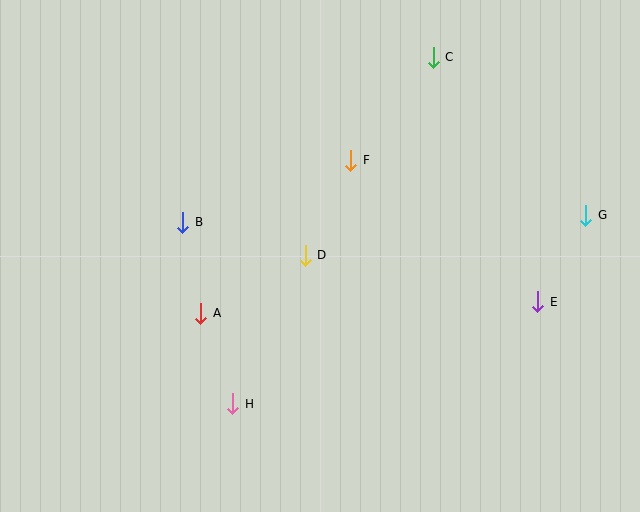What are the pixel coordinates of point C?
Point C is at (433, 57).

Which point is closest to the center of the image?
Point D at (305, 255) is closest to the center.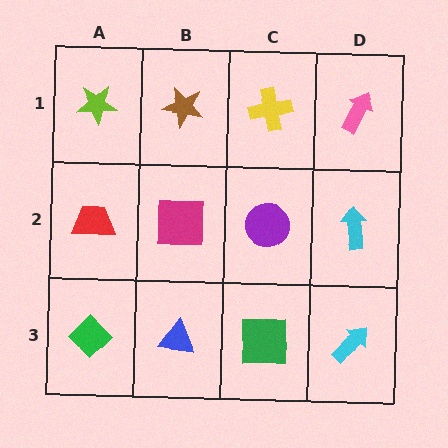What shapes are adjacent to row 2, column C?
A yellow cross (row 1, column C), a green square (row 3, column C), a magenta square (row 2, column B), a cyan arrow (row 2, column D).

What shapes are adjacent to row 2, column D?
A pink arrow (row 1, column D), a cyan arrow (row 3, column D), a purple circle (row 2, column C).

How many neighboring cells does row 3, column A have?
2.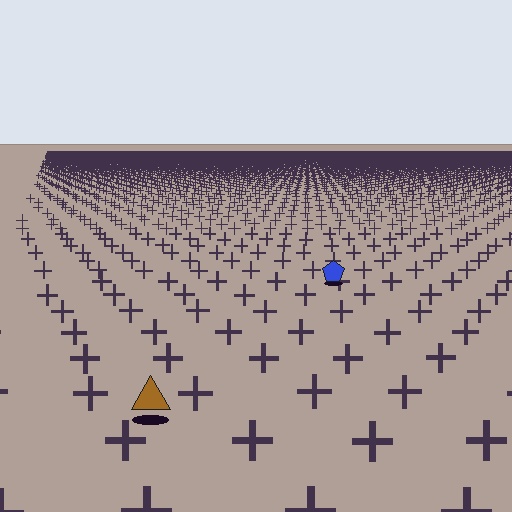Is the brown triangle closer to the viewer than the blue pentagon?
Yes. The brown triangle is closer — you can tell from the texture gradient: the ground texture is coarser near it.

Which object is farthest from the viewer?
The blue pentagon is farthest from the viewer. It appears smaller and the ground texture around it is denser.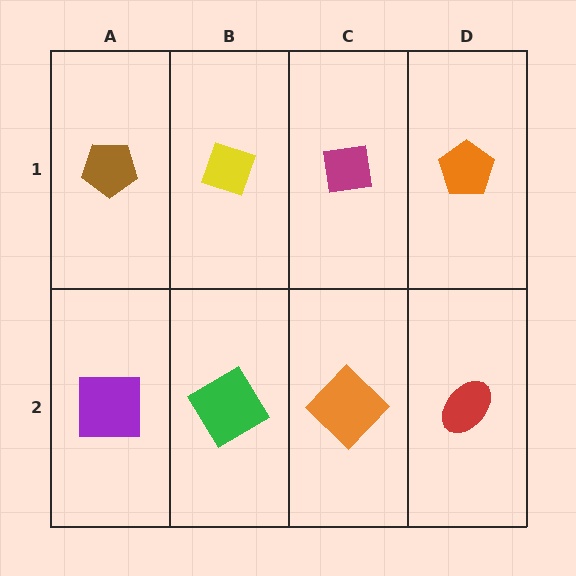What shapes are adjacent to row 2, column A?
A brown pentagon (row 1, column A), a green diamond (row 2, column B).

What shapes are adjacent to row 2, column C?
A magenta square (row 1, column C), a green diamond (row 2, column B), a red ellipse (row 2, column D).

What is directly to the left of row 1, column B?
A brown pentagon.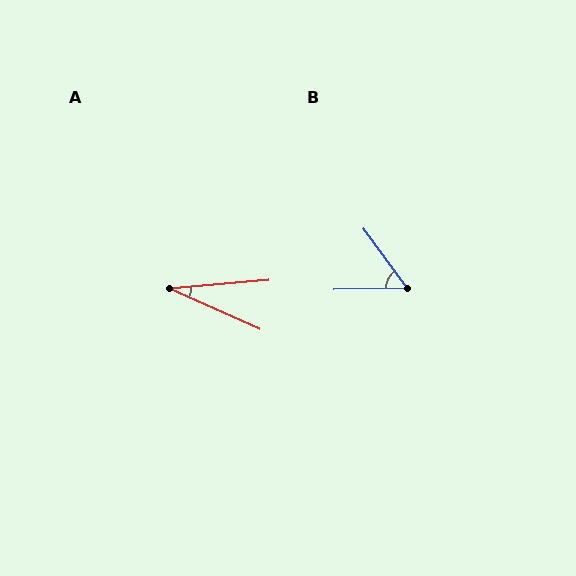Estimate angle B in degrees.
Approximately 55 degrees.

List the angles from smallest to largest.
A (29°), B (55°).